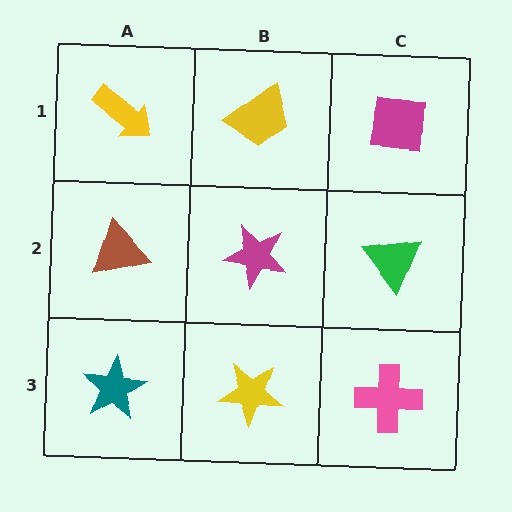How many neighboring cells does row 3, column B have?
3.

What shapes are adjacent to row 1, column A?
A brown triangle (row 2, column A), a yellow trapezoid (row 1, column B).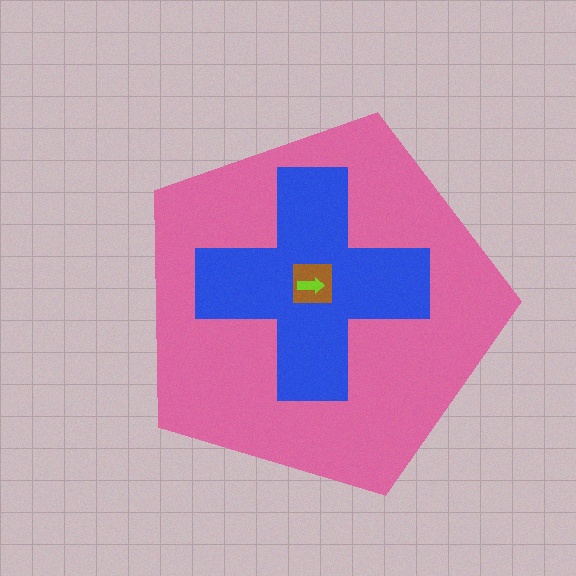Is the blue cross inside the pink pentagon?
Yes.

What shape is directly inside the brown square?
The lime arrow.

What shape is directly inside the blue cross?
The brown square.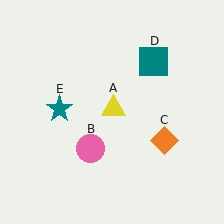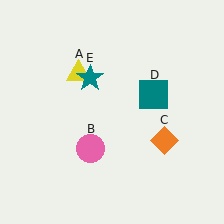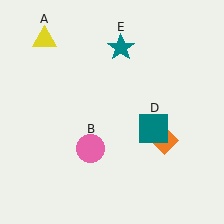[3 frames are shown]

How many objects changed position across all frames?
3 objects changed position: yellow triangle (object A), teal square (object D), teal star (object E).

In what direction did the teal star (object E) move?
The teal star (object E) moved up and to the right.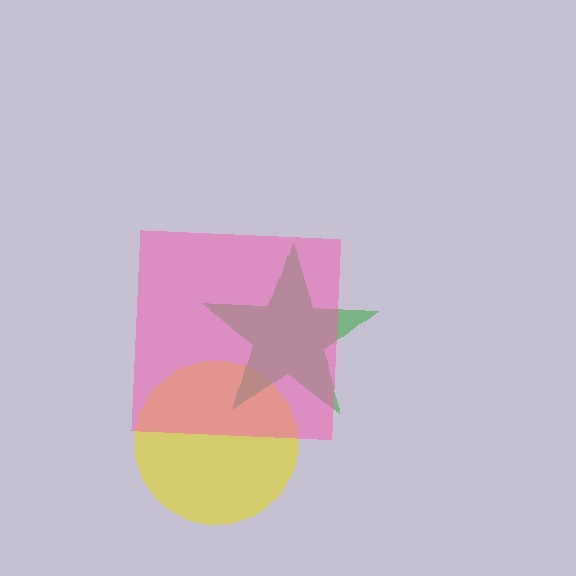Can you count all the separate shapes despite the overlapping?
Yes, there are 3 separate shapes.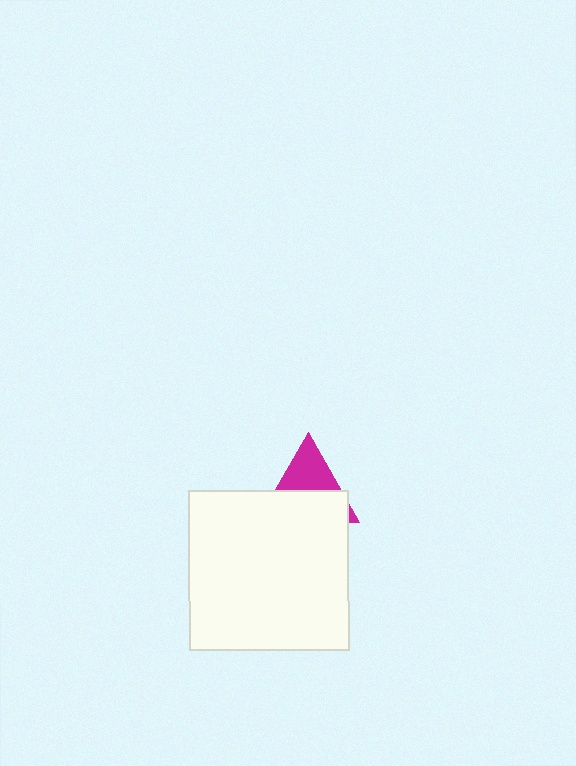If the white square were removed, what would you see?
You would see the complete magenta triangle.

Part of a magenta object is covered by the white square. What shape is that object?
It is a triangle.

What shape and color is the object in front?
The object in front is a white square.